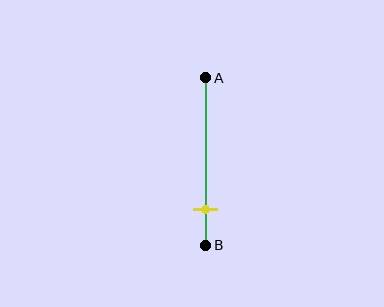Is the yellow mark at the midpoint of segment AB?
No, the mark is at about 80% from A, not at the 50% midpoint.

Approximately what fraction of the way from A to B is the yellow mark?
The yellow mark is approximately 80% of the way from A to B.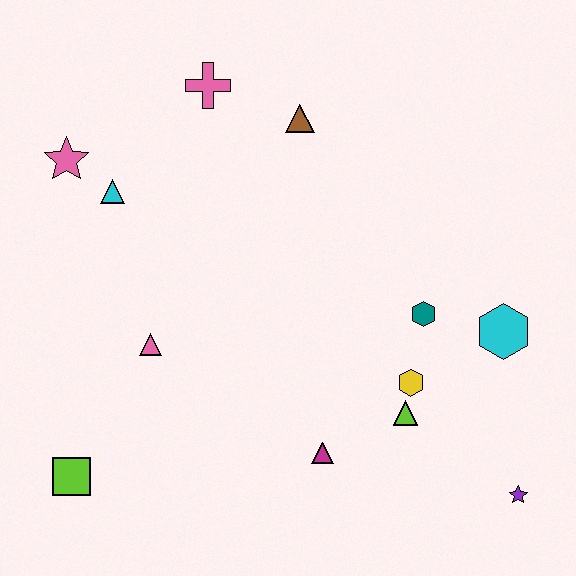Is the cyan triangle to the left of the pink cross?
Yes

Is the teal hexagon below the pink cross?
Yes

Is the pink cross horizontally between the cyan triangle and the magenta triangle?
Yes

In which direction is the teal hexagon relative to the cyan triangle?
The teal hexagon is to the right of the cyan triangle.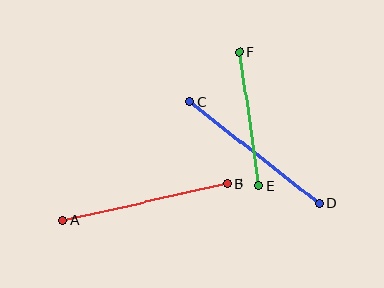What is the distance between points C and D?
The distance is approximately 165 pixels.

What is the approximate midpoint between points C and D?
The midpoint is at approximately (254, 152) pixels.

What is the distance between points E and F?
The distance is approximately 136 pixels.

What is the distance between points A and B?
The distance is approximately 169 pixels.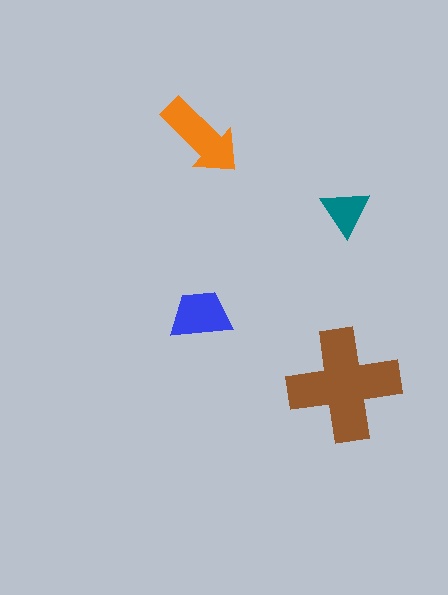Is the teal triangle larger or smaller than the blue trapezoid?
Smaller.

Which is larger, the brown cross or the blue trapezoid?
The brown cross.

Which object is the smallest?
The teal triangle.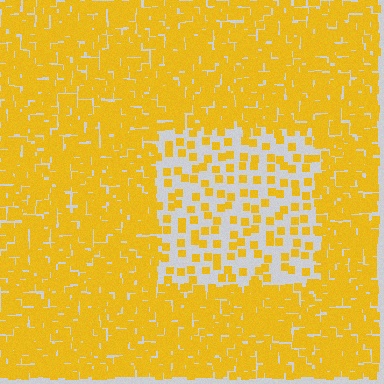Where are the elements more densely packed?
The elements are more densely packed outside the rectangle boundary.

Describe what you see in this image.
The image contains small yellow elements arranged at two different densities. A rectangle-shaped region is visible where the elements are less densely packed than the surrounding area.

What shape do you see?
I see a rectangle.